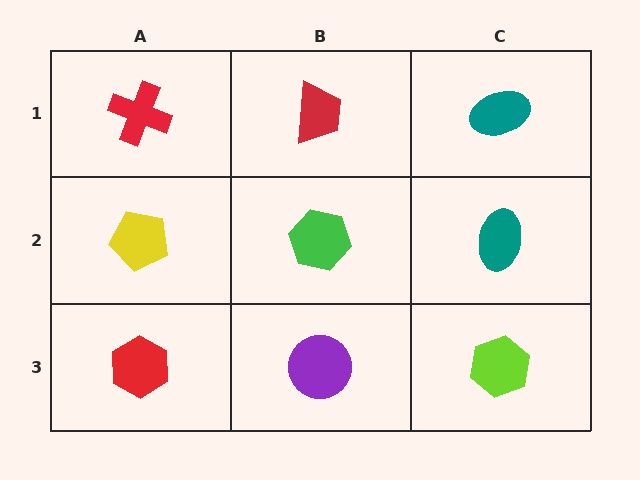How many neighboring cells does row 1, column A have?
2.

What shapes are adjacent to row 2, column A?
A red cross (row 1, column A), a red hexagon (row 3, column A), a green hexagon (row 2, column B).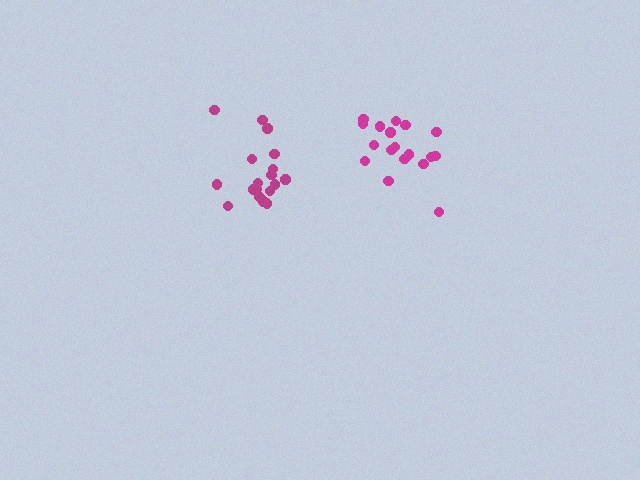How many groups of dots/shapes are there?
There are 2 groups.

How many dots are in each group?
Group 1: 18 dots, Group 2: 18 dots (36 total).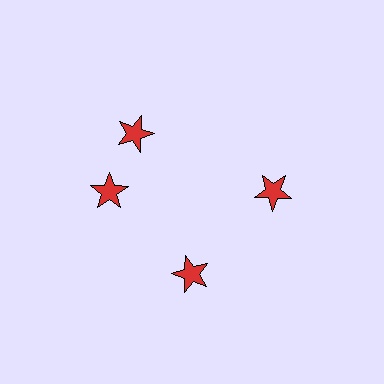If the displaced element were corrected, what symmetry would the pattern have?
It would have 4-fold rotational symmetry — the pattern would map onto itself every 90 degrees.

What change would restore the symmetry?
The symmetry would be restored by rotating it back into even spacing with its neighbors so that all 4 stars sit at equal angles and equal distance from the center.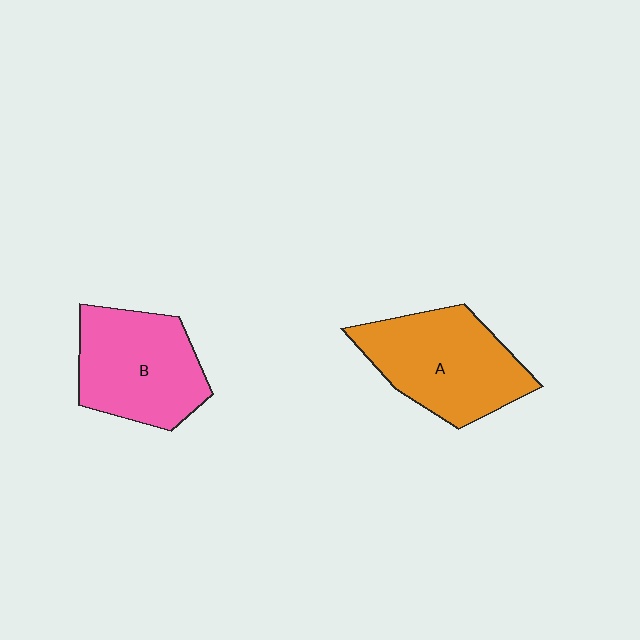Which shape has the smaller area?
Shape B (pink).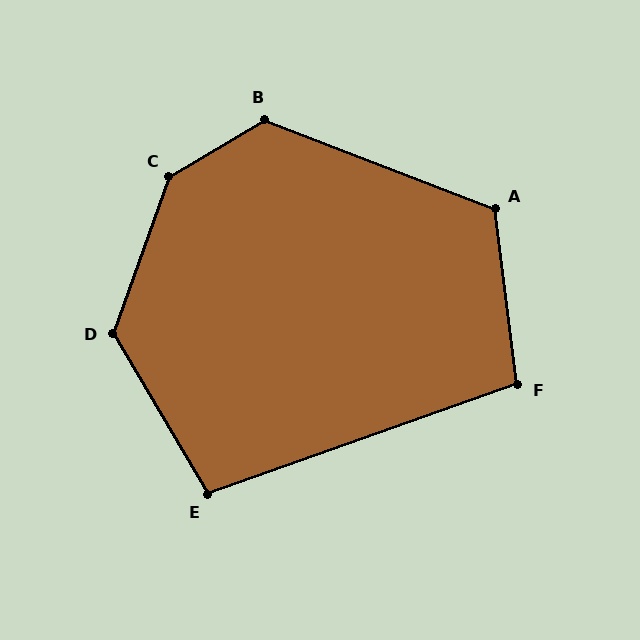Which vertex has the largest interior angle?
C, at approximately 141 degrees.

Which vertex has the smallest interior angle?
E, at approximately 101 degrees.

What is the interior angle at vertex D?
Approximately 130 degrees (obtuse).